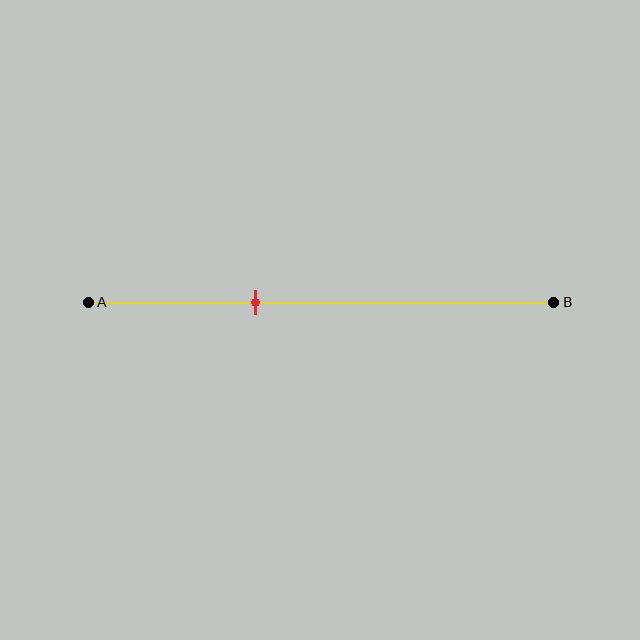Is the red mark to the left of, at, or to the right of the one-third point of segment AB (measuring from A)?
The red mark is approximately at the one-third point of segment AB.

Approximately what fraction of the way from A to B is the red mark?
The red mark is approximately 35% of the way from A to B.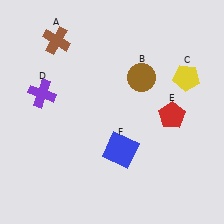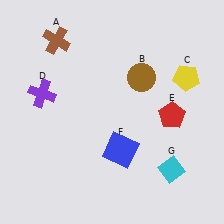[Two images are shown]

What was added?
A cyan diamond (G) was added in Image 2.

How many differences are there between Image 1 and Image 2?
There is 1 difference between the two images.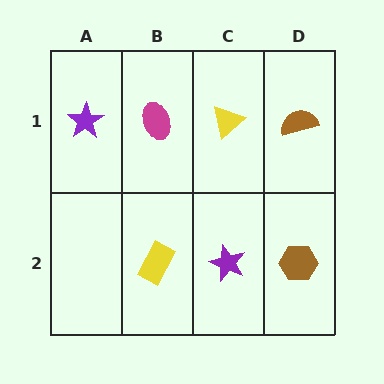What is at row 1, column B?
A magenta ellipse.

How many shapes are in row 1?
4 shapes.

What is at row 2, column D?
A brown hexagon.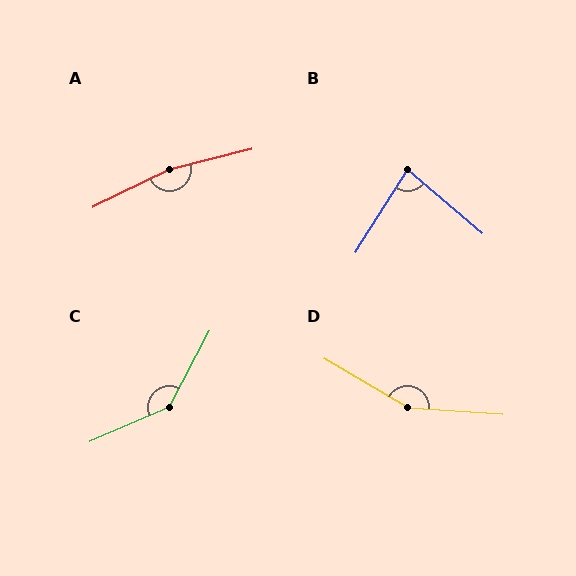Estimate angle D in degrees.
Approximately 154 degrees.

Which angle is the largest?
A, at approximately 168 degrees.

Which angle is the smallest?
B, at approximately 82 degrees.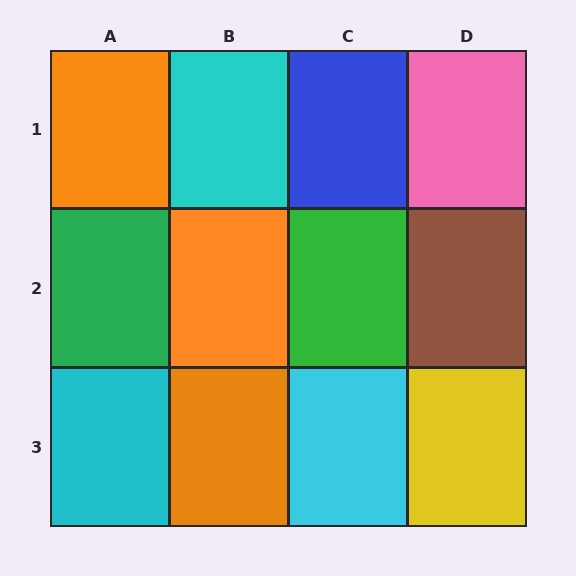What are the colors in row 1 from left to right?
Orange, cyan, blue, pink.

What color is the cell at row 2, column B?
Orange.